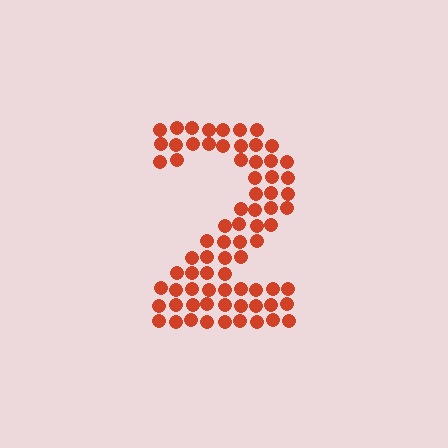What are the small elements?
The small elements are circles.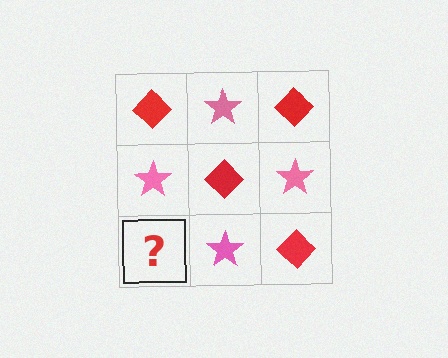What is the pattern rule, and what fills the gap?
The rule is that it alternates red diamond and pink star in a checkerboard pattern. The gap should be filled with a red diamond.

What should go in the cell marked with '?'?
The missing cell should contain a red diamond.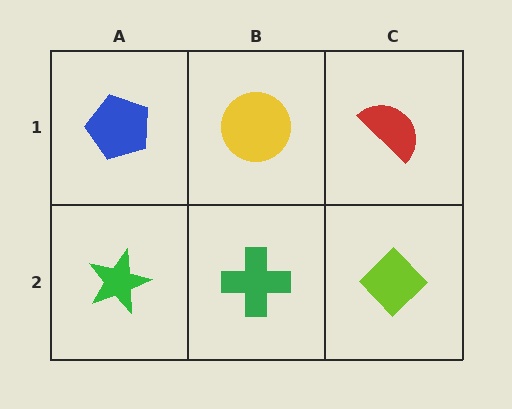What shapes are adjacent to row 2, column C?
A red semicircle (row 1, column C), a green cross (row 2, column B).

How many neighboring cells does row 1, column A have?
2.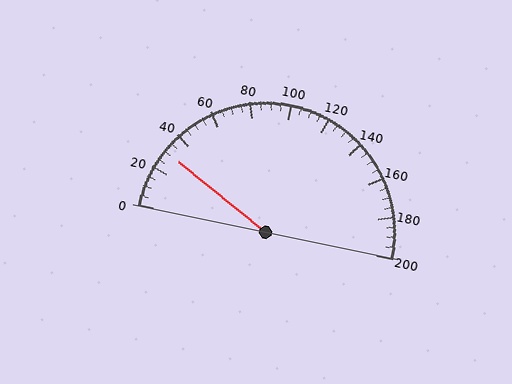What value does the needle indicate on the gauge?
The needle indicates approximately 30.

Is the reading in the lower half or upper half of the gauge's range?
The reading is in the lower half of the range (0 to 200).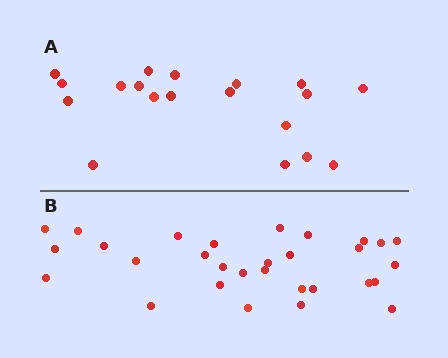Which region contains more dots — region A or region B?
Region B (the bottom region) has more dots.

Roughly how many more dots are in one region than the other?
Region B has roughly 12 or so more dots than region A.